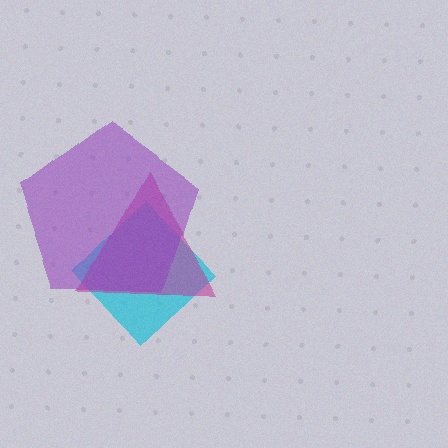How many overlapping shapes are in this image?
There are 3 overlapping shapes in the image.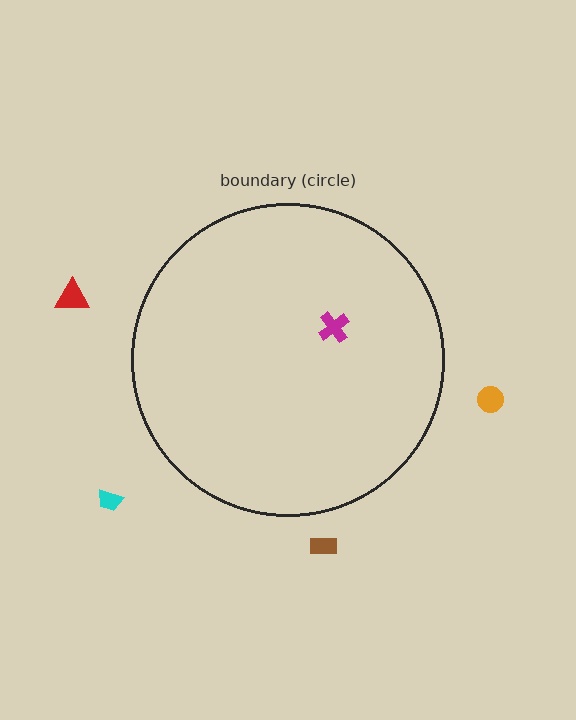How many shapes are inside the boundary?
1 inside, 4 outside.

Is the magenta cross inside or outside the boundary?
Inside.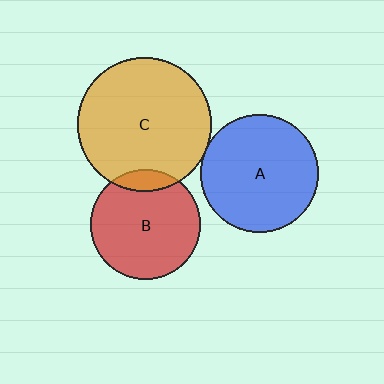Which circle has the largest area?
Circle C (orange).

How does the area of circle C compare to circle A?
Approximately 1.3 times.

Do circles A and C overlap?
Yes.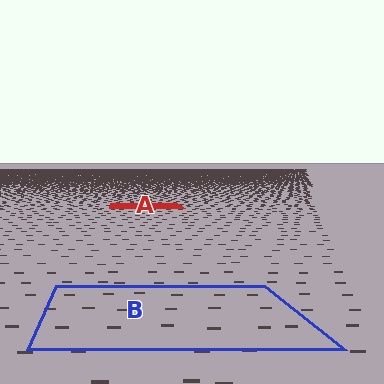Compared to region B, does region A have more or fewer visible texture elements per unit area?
Region A has more texture elements per unit area — they are packed more densely because it is farther away.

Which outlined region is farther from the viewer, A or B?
Region A is farther from the viewer — the texture elements inside it appear smaller and more densely packed.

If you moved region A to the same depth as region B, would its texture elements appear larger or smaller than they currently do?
They would appear larger. At a closer depth, the same texture elements are projected at a bigger on-screen size.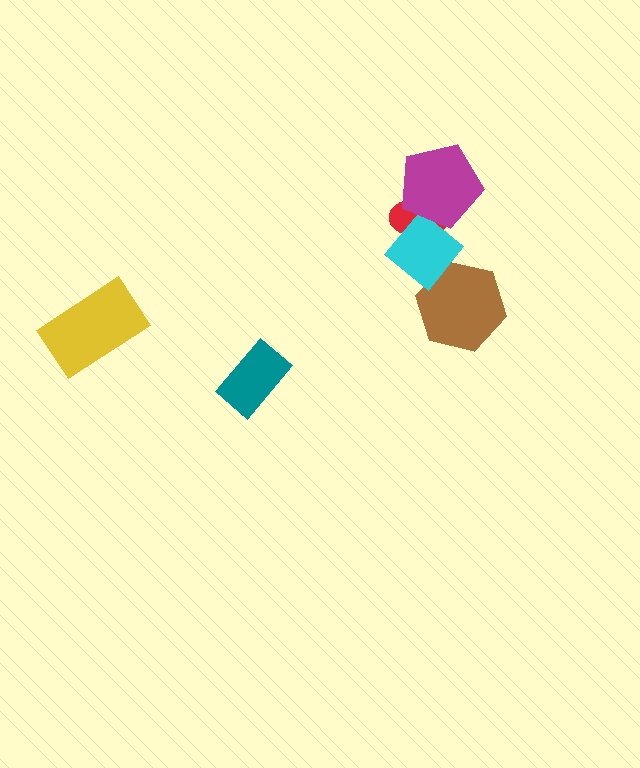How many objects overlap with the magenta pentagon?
1 object overlaps with the magenta pentagon.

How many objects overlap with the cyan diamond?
2 objects overlap with the cyan diamond.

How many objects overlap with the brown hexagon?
1 object overlaps with the brown hexagon.